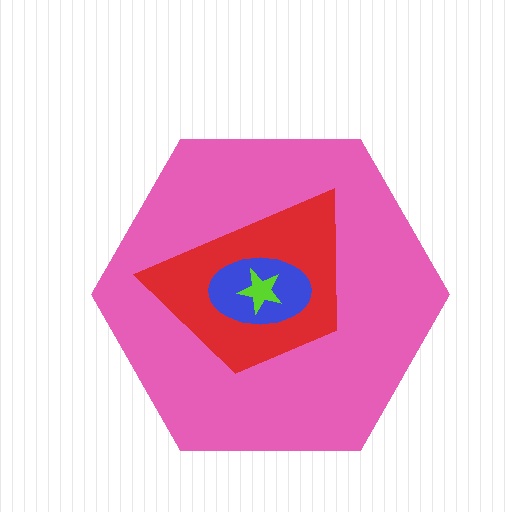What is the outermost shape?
The pink hexagon.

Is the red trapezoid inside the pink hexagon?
Yes.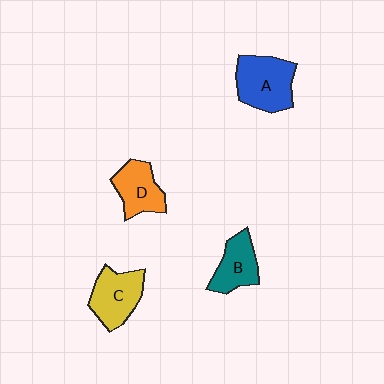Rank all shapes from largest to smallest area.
From largest to smallest: A (blue), C (yellow), D (orange), B (teal).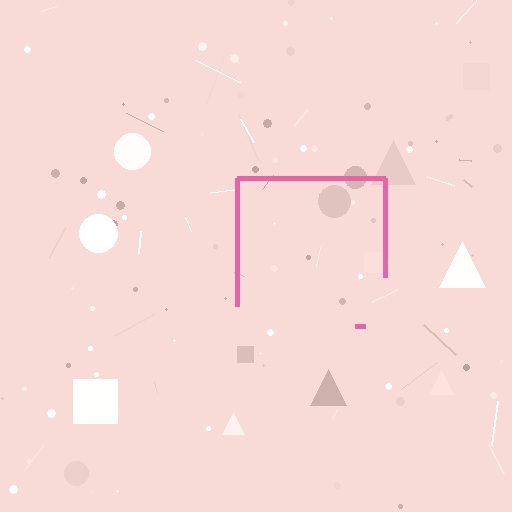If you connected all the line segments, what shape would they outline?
They would outline a square.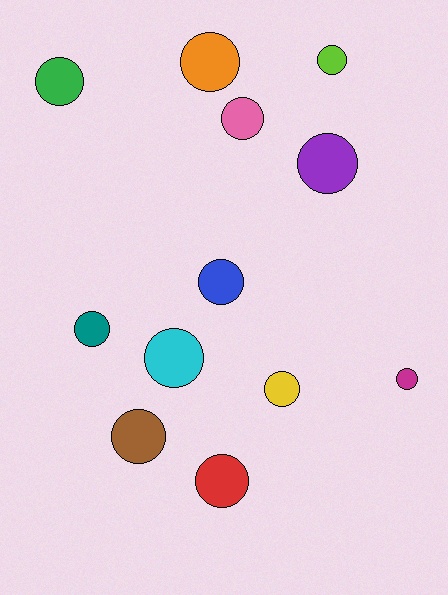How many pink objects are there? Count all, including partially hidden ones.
There is 1 pink object.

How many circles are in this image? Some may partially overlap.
There are 12 circles.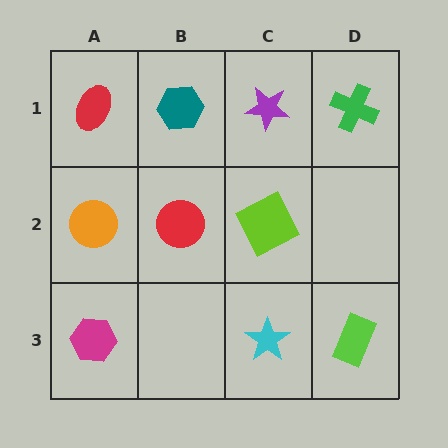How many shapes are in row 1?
4 shapes.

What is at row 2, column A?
An orange circle.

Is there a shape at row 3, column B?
No, that cell is empty.